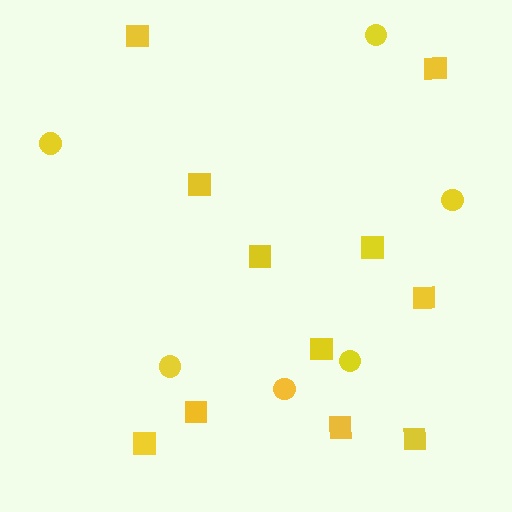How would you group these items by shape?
There are 2 groups: one group of circles (6) and one group of squares (11).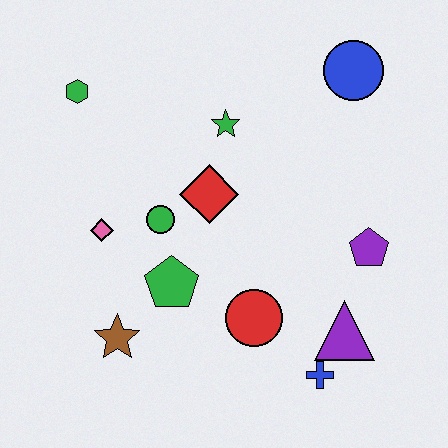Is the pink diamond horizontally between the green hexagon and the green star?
Yes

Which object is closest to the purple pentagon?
The purple triangle is closest to the purple pentagon.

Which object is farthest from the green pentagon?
The blue circle is farthest from the green pentagon.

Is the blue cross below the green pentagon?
Yes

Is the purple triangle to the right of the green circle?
Yes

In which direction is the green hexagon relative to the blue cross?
The green hexagon is above the blue cross.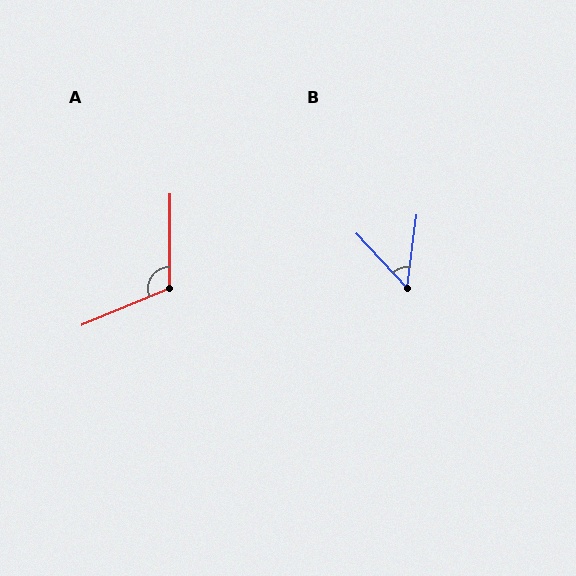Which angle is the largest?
A, at approximately 113 degrees.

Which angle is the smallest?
B, at approximately 51 degrees.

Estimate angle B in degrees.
Approximately 51 degrees.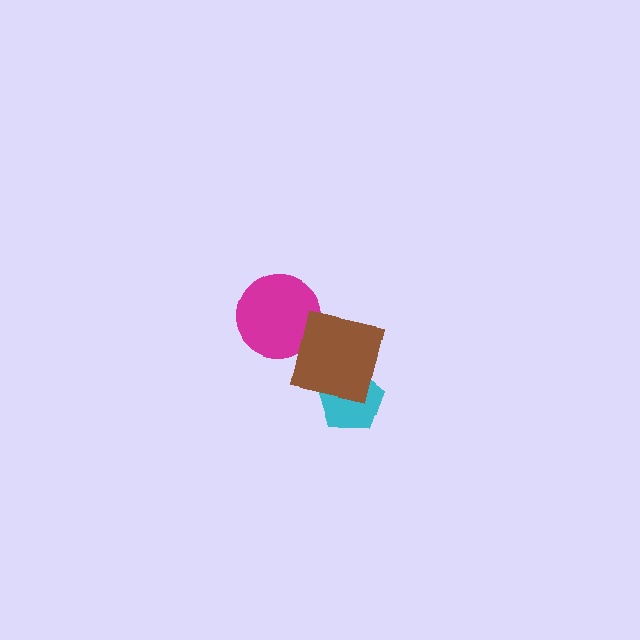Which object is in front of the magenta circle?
The brown square is in front of the magenta circle.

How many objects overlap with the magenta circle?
1 object overlaps with the magenta circle.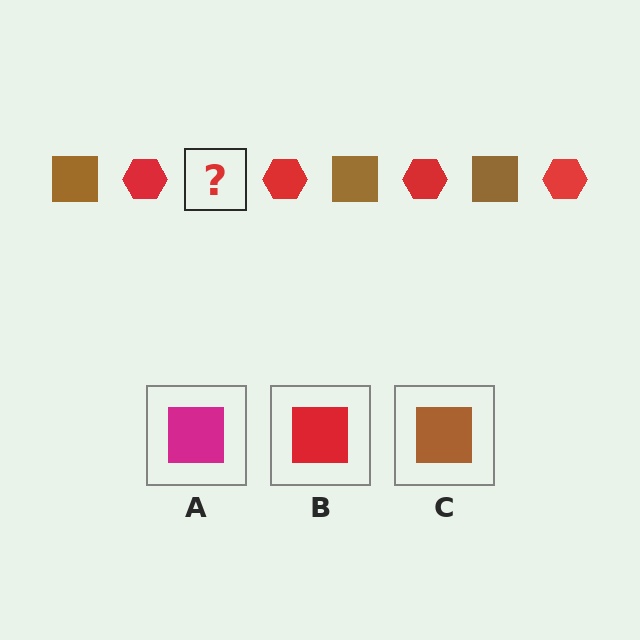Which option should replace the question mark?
Option C.